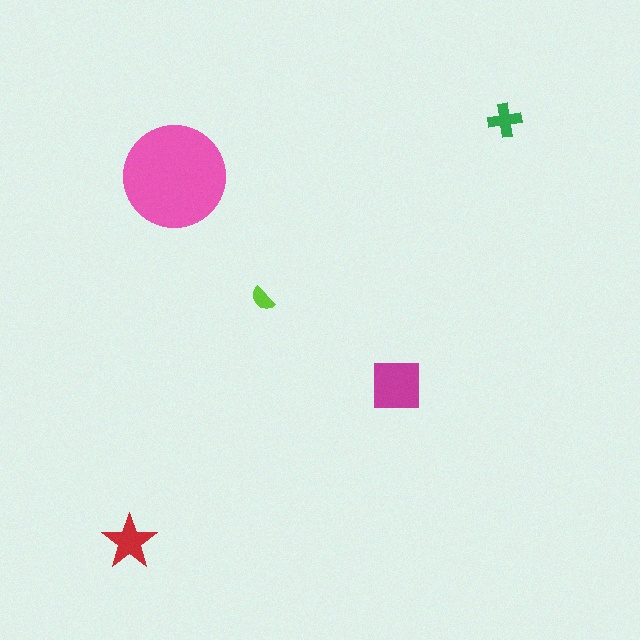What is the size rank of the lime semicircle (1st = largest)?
5th.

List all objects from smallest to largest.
The lime semicircle, the green cross, the red star, the magenta square, the pink circle.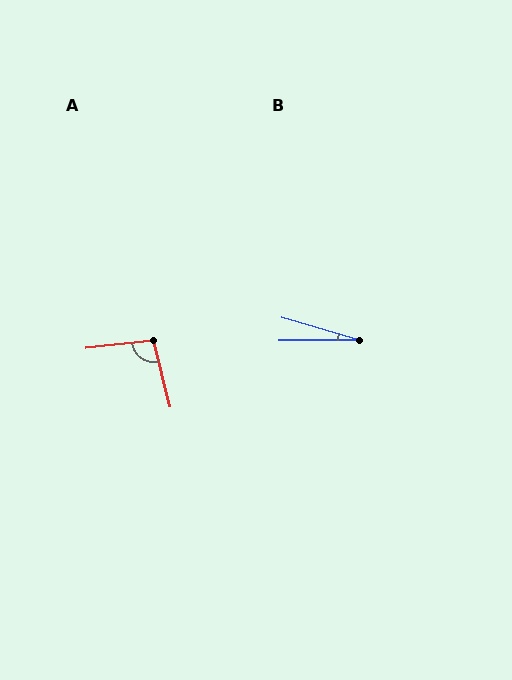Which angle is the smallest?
B, at approximately 16 degrees.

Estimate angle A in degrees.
Approximately 97 degrees.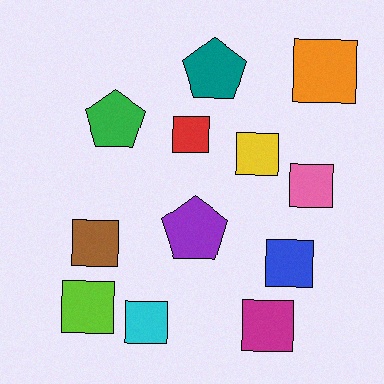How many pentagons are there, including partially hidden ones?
There are 3 pentagons.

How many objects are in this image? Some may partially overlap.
There are 12 objects.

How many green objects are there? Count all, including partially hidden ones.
There is 1 green object.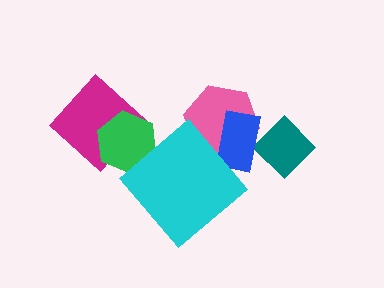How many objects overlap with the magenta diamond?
1 object overlaps with the magenta diamond.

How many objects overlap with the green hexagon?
1 object overlaps with the green hexagon.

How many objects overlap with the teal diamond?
1 object overlaps with the teal diamond.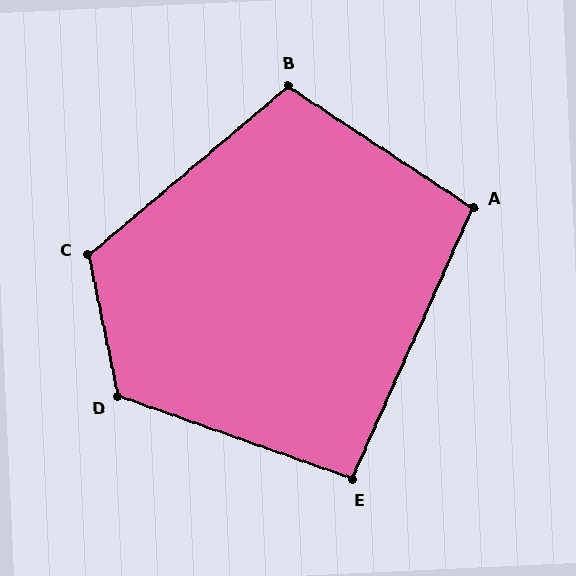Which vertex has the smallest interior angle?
E, at approximately 95 degrees.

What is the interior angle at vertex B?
Approximately 106 degrees (obtuse).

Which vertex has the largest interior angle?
D, at approximately 121 degrees.